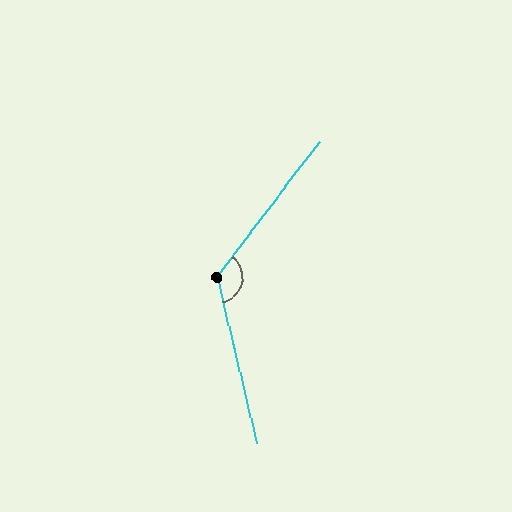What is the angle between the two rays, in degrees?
Approximately 129 degrees.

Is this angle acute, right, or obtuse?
It is obtuse.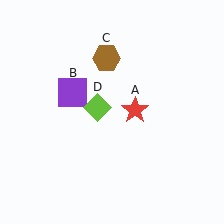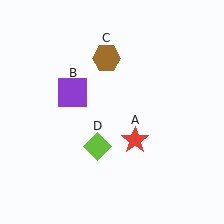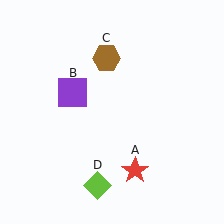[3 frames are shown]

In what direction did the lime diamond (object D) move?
The lime diamond (object D) moved down.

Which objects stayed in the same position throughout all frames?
Purple square (object B) and brown hexagon (object C) remained stationary.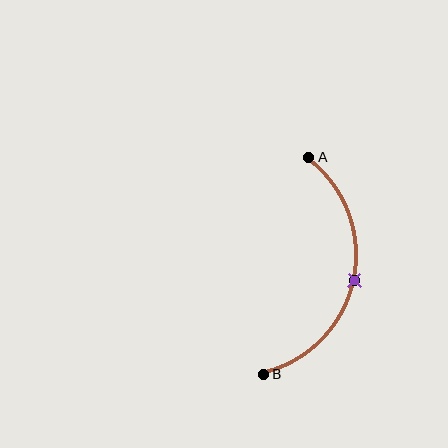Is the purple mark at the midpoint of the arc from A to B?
Yes. The purple mark lies on the arc at equal arc-length from both A and B — it is the arc midpoint.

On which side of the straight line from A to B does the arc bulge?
The arc bulges to the right of the straight line connecting A and B.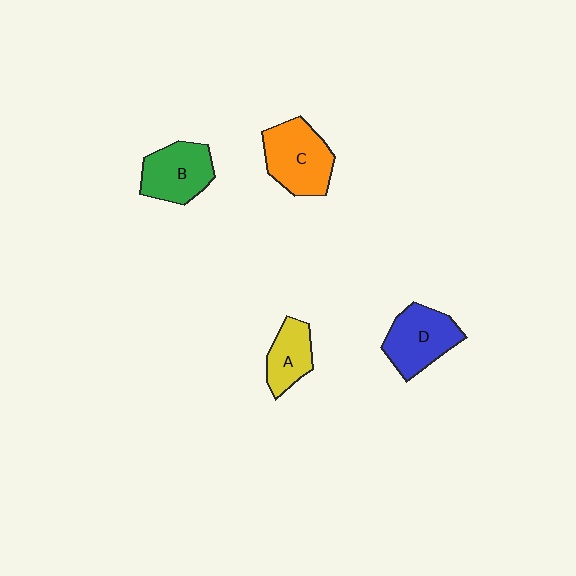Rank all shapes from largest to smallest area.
From largest to smallest: C (orange), D (blue), B (green), A (yellow).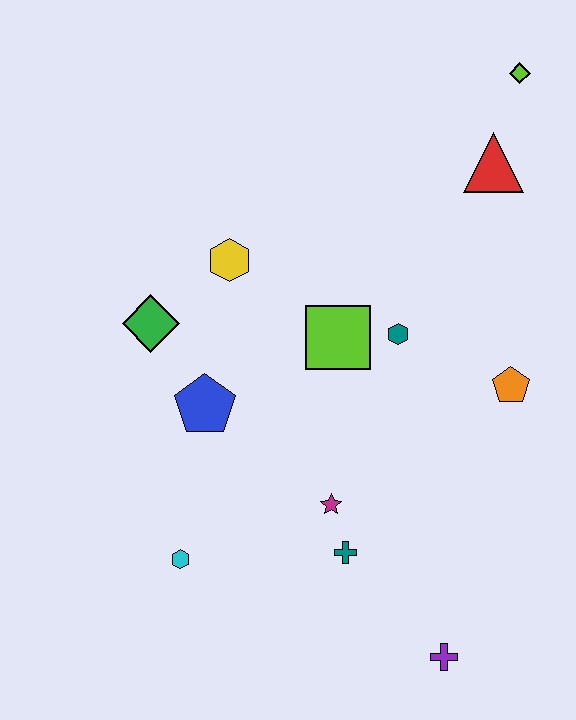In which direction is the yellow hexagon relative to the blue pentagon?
The yellow hexagon is above the blue pentagon.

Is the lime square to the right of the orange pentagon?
No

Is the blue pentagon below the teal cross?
No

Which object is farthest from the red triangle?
The cyan hexagon is farthest from the red triangle.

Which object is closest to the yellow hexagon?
The green diamond is closest to the yellow hexagon.